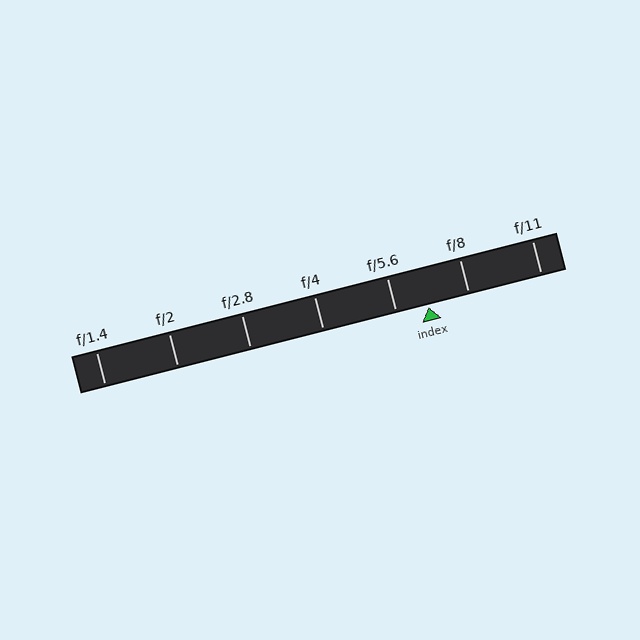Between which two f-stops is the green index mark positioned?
The index mark is between f/5.6 and f/8.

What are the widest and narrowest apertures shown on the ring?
The widest aperture shown is f/1.4 and the narrowest is f/11.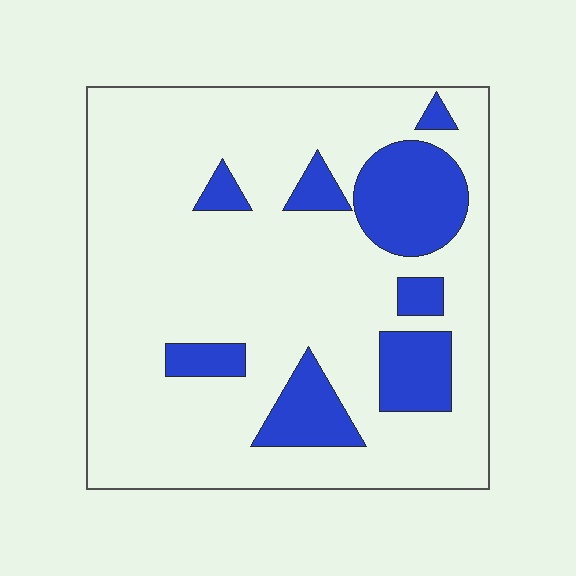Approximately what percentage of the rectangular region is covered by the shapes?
Approximately 20%.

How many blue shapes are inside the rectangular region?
8.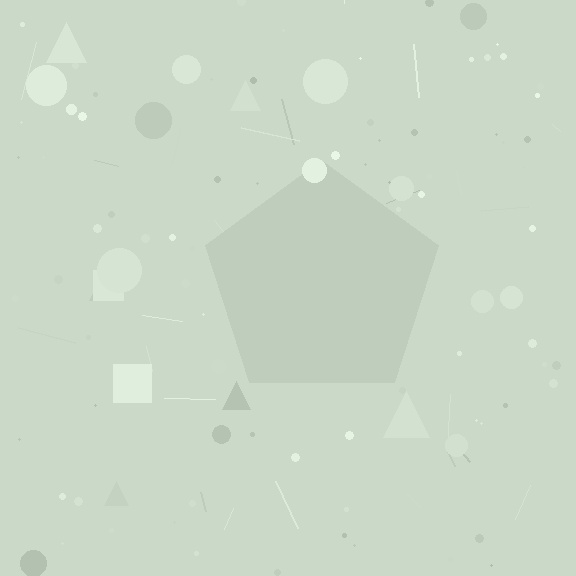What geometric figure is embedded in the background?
A pentagon is embedded in the background.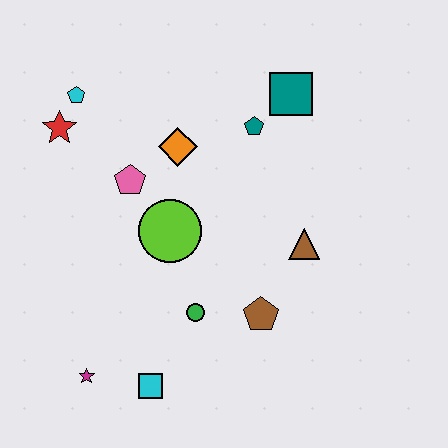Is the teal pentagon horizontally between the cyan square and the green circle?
No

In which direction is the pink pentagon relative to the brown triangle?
The pink pentagon is to the left of the brown triangle.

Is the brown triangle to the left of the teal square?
No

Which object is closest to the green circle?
The brown pentagon is closest to the green circle.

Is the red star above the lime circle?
Yes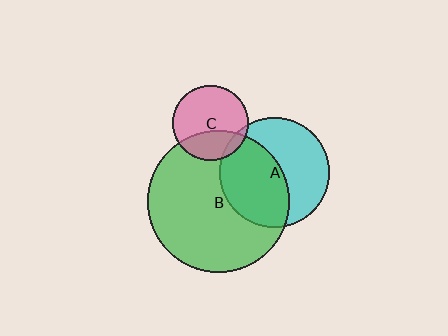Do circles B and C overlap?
Yes.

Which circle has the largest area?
Circle B (green).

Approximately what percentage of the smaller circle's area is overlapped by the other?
Approximately 30%.